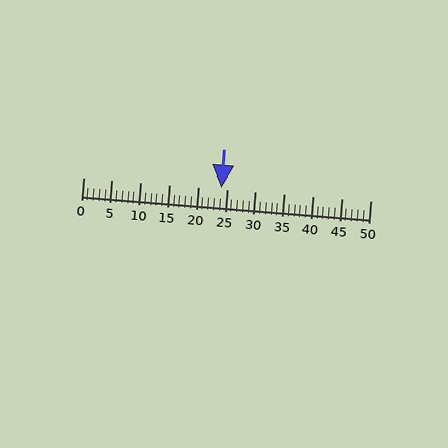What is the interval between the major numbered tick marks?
The major tick marks are spaced 5 units apart.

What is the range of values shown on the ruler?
The ruler shows values from 0 to 50.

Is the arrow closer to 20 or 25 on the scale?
The arrow is closer to 25.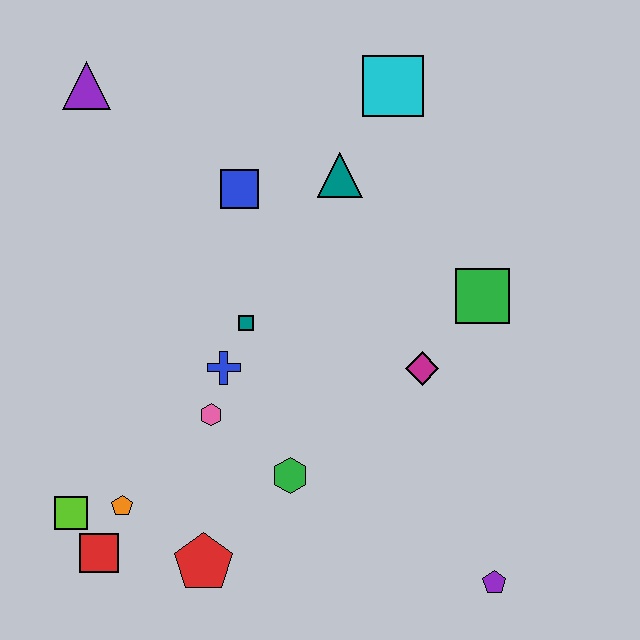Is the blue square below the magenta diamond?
No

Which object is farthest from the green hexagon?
The purple triangle is farthest from the green hexagon.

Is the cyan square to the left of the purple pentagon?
Yes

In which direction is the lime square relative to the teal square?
The lime square is below the teal square.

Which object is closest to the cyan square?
The teal triangle is closest to the cyan square.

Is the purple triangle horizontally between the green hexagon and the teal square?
No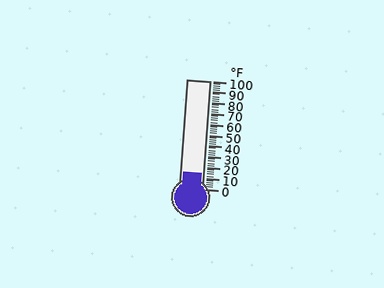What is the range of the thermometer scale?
The thermometer scale ranges from 0°F to 100°F.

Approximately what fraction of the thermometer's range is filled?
The thermometer is filled to approximately 15% of its range.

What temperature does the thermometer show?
The thermometer shows approximately 14°F.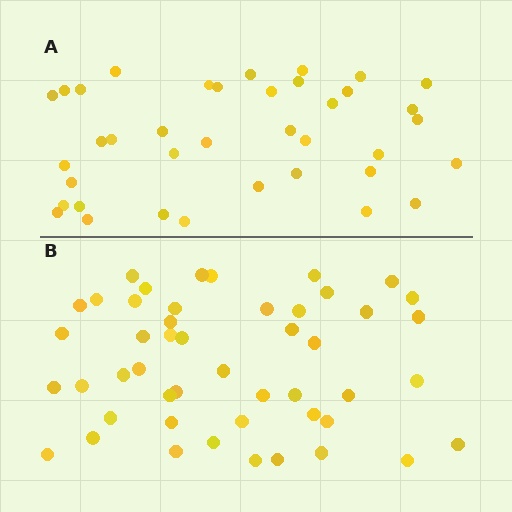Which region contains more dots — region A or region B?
Region B (the bottom region) has more dots.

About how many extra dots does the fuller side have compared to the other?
Region B has roughly 10 or so more dots than region A.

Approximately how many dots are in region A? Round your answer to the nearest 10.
About 40 dots. (The exact count is 38, which rounds to 40.)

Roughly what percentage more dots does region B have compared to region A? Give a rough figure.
About 25% more.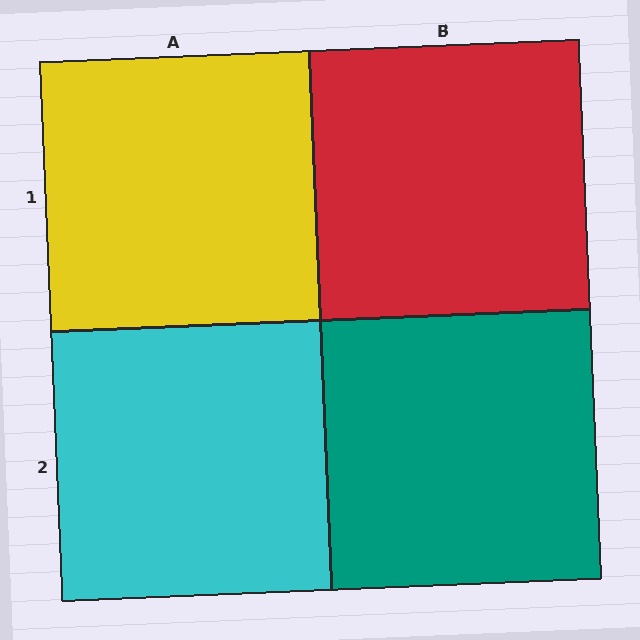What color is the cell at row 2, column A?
Cyan.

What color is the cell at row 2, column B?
Teal.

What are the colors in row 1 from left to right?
Yellow, red.